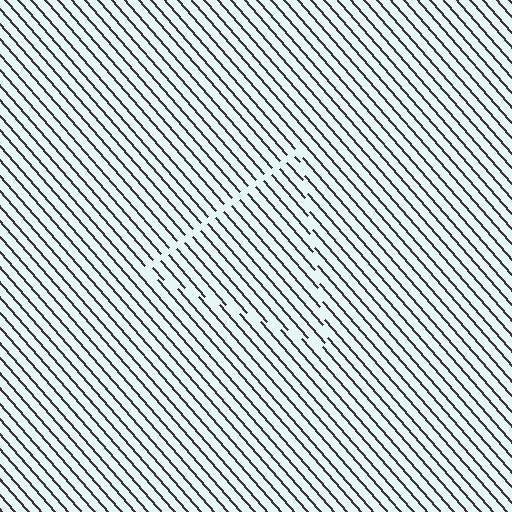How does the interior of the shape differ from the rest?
The interior of the shape contains the same grating, shifted by half a period — the contour is defined by the phase discontinuity where line-ends from the inner and outer gratings abut.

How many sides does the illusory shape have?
3 sides — the line-ends trace a triangle.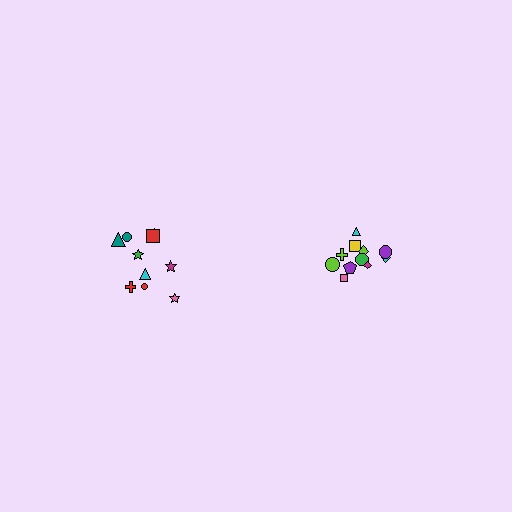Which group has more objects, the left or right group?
The right group.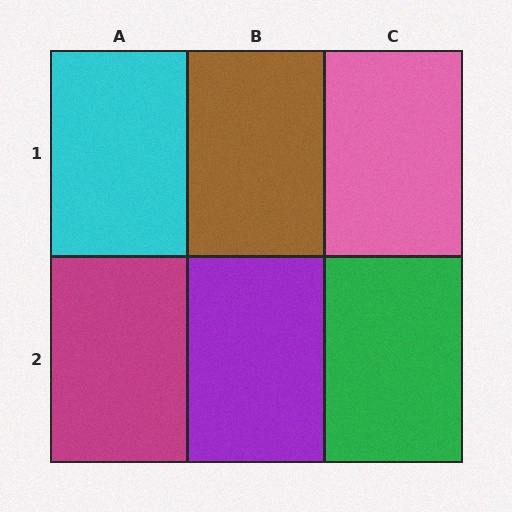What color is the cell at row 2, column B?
Purple.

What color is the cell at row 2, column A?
Magenta.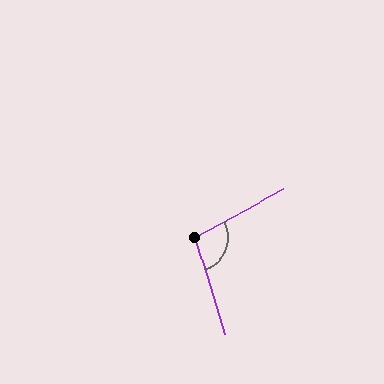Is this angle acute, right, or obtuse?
It is obtuse.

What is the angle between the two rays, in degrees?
Approximately 101 degrees.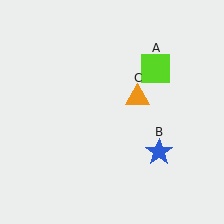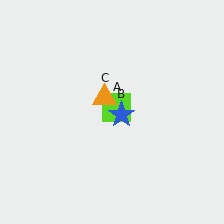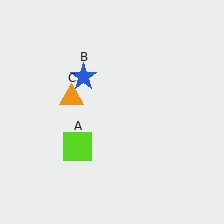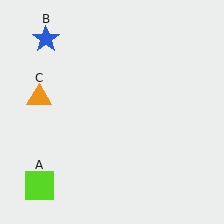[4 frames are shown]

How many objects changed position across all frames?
3 objects changed position: lime square (object A), blue star (object B), orange triangle (object C).